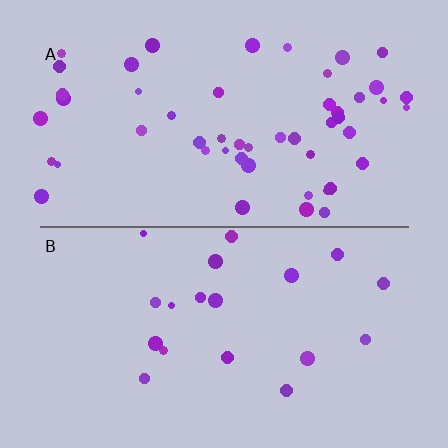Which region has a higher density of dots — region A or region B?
A (the top).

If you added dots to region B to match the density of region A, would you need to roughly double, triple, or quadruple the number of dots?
Approximately triple.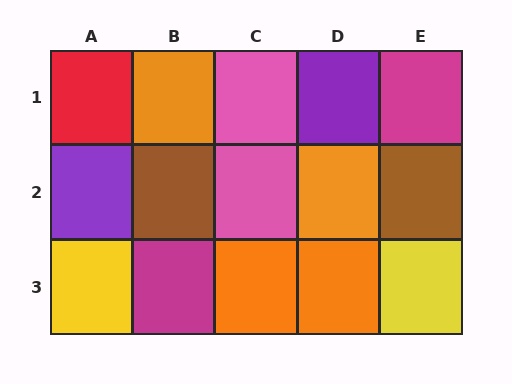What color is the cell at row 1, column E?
Magenta.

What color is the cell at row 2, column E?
Brown.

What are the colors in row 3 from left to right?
Yellow, magenta, orange, orange, yellow.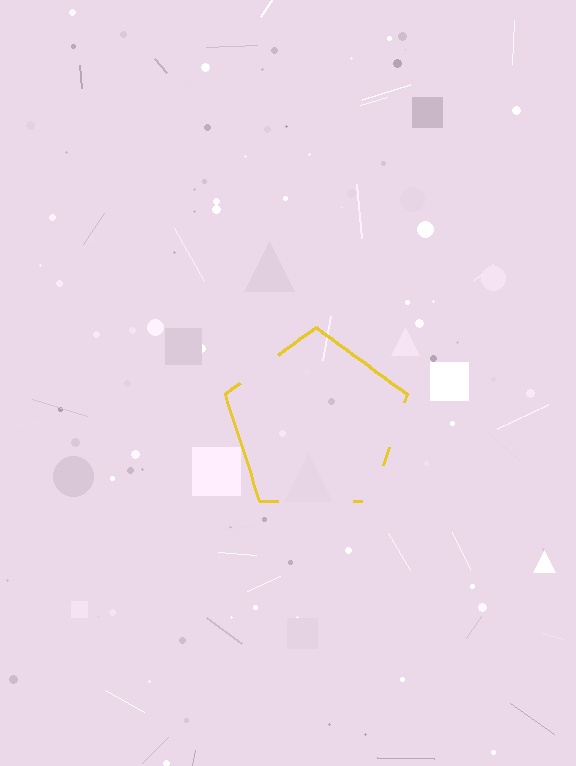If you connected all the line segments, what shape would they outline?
They would outline a pentagon.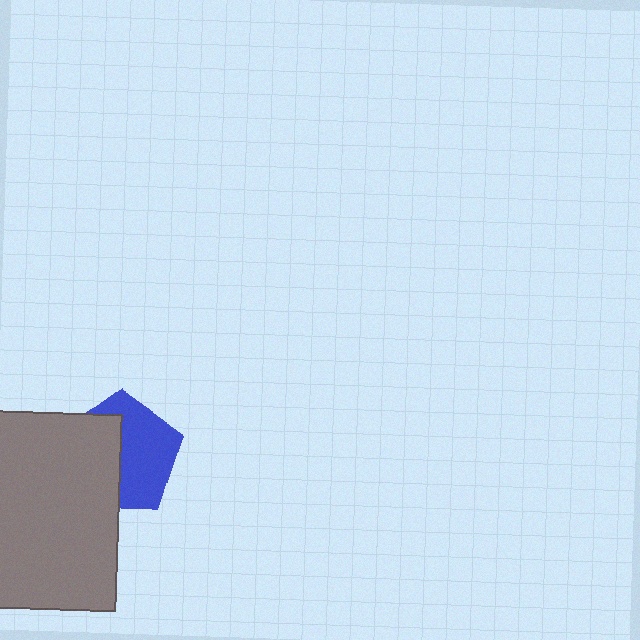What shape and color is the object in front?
The object in front is a gray rectangle.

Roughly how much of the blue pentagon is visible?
About half of it is visible (roughly 54%).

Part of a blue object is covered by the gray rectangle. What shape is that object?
It is a pentagon.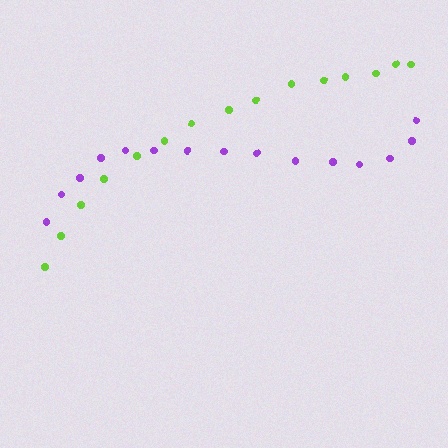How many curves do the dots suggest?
There are 2 distinct paths.